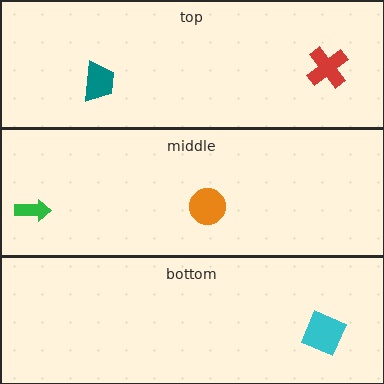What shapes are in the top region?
The teal trapezoid, the red cross.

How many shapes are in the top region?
2.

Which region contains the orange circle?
The middle region.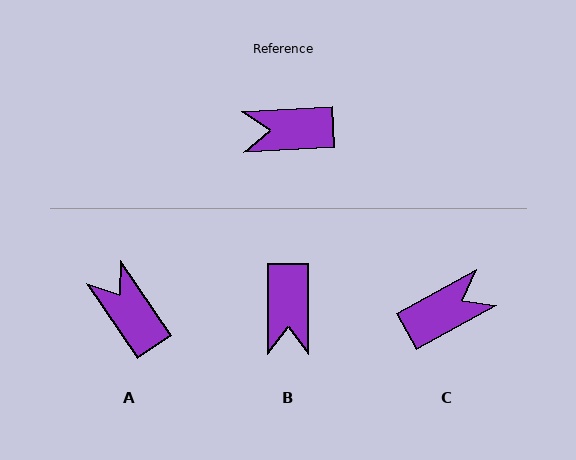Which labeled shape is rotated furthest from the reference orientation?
C, about 154 degrees away.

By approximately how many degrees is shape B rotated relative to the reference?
Approximately 87 degrees counter-clockwise.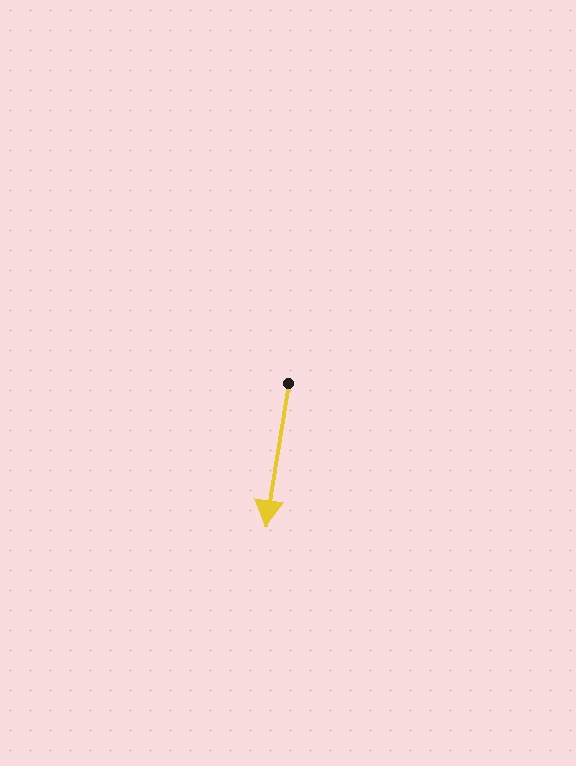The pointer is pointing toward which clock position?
Roughly 6 o'clock.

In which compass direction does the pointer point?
South.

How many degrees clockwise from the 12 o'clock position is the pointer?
Approximately 189 degrees.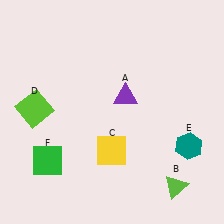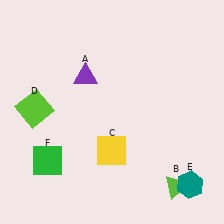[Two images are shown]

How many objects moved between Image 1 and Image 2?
2 objects moved between the two images.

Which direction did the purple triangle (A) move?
The purple triangle (A) moved left.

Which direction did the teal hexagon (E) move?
The teal hexagon (E) moved down.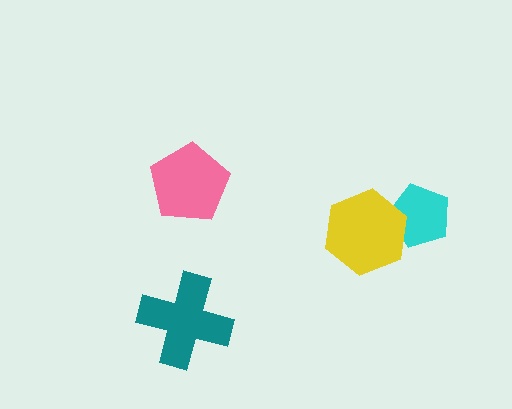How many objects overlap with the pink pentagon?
0 objects overlap with the pink pentagon.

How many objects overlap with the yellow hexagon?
1 object overlaps with the yellow hexagon.